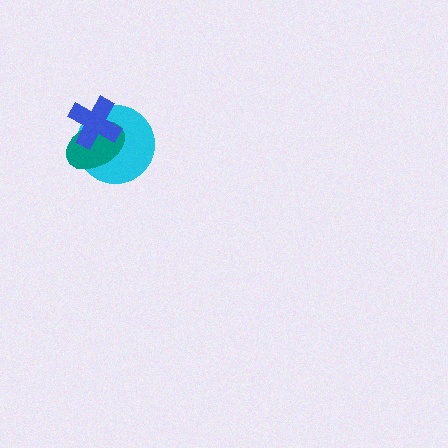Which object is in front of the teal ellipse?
The blue cross is in front of the teal ellipse.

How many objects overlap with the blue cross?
2 objects overlap with the blue cross.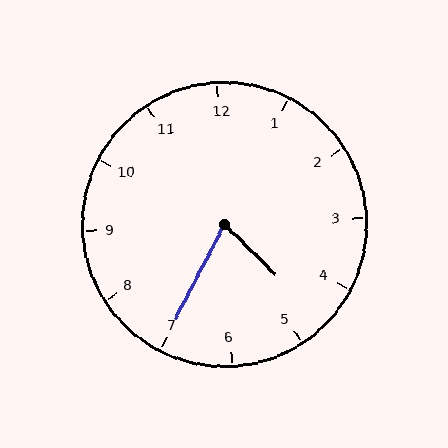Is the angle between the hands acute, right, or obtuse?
It is acute.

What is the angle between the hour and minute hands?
Approximately 72 degrees.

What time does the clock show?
4:35.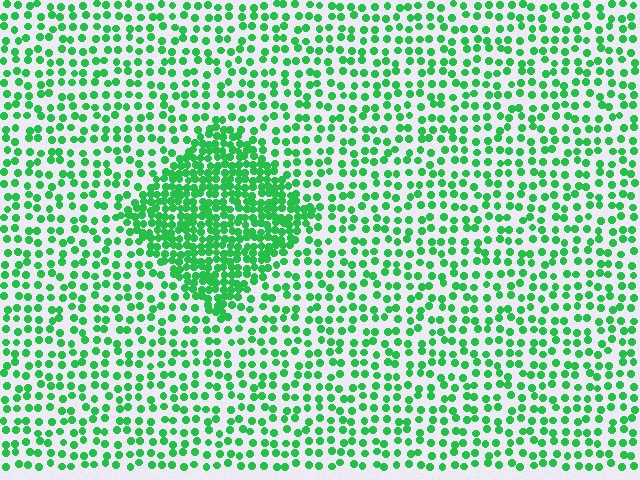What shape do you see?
I see a diamond.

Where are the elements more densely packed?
The elements are more densely packed inside the diamond boundary.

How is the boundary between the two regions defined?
The boundary is defined by a change in element density (approximately 2.3x ratio). All elements are the same color, size, and shape.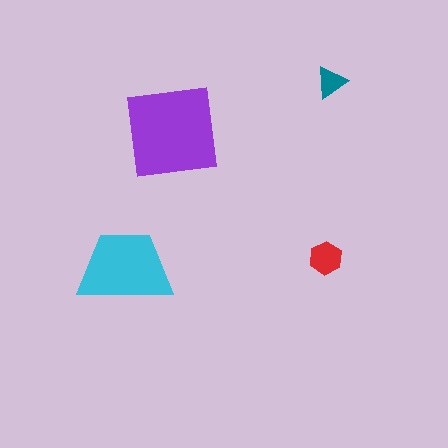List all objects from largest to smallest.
The purple square, the cyan trapezoid, the red hexagon, the teal triangle.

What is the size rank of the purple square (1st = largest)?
1st.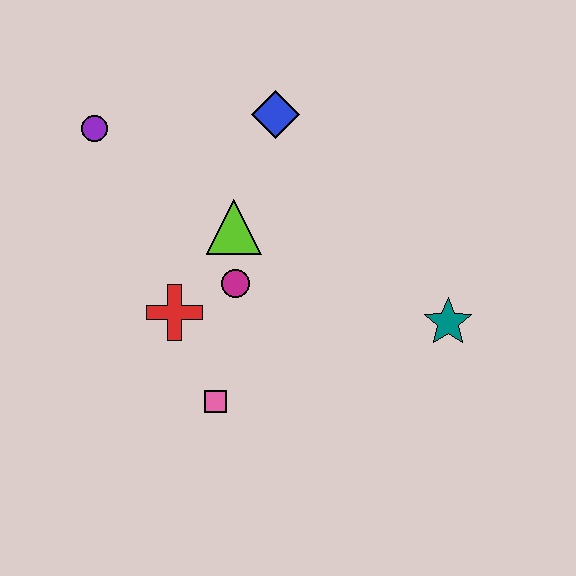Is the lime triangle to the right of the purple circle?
Yes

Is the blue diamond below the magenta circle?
No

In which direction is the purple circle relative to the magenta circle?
The purple circle is above the magenta circle.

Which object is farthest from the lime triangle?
The teal star is farthest from the lime triangle.